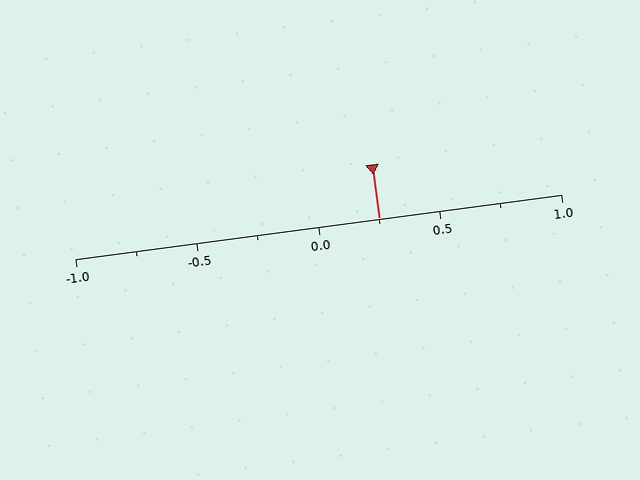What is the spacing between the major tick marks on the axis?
The major ticks are spaced 0.5 apart.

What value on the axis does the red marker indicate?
The marker indicates approximately 0.25.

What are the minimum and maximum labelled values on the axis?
The axis runs from -1.0 to 1.0.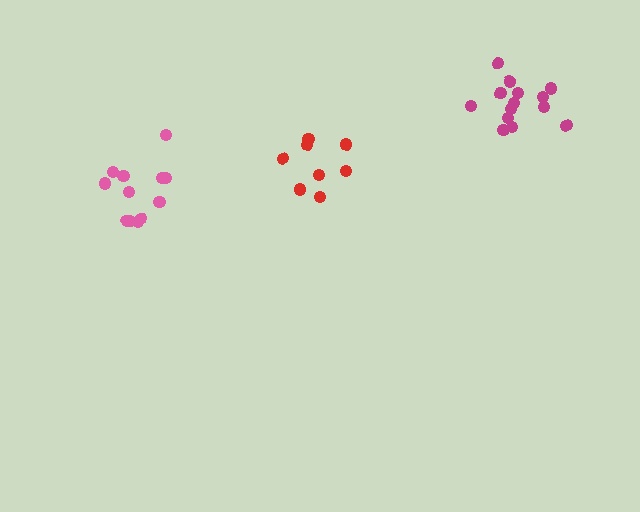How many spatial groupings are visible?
There are 3 spatial groupings.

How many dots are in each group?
Group 1: 14 dots, Group 2: 8 dots, Group 3: 12 dots (34 total).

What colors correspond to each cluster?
The clusters are colored: magenta, red, pink.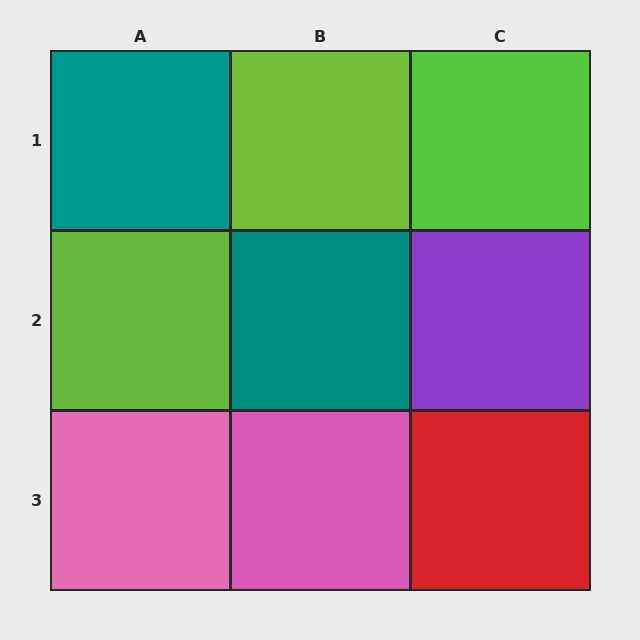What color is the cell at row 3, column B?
Pink.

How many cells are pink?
2 cells are pink.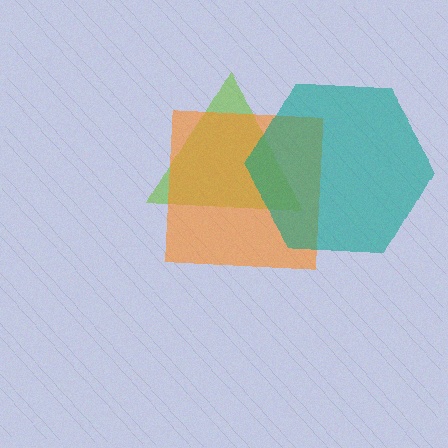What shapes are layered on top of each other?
The layered shapes are: a lime triangle, an orange square, a teal hexagon.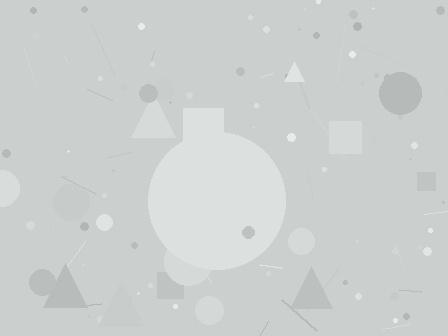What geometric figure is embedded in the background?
A circle is embedded in the background.